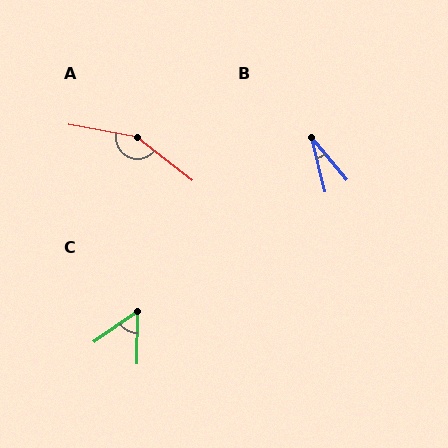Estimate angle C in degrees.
Approximately 54 degrees.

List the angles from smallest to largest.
B (26°), C (54°), A (153°).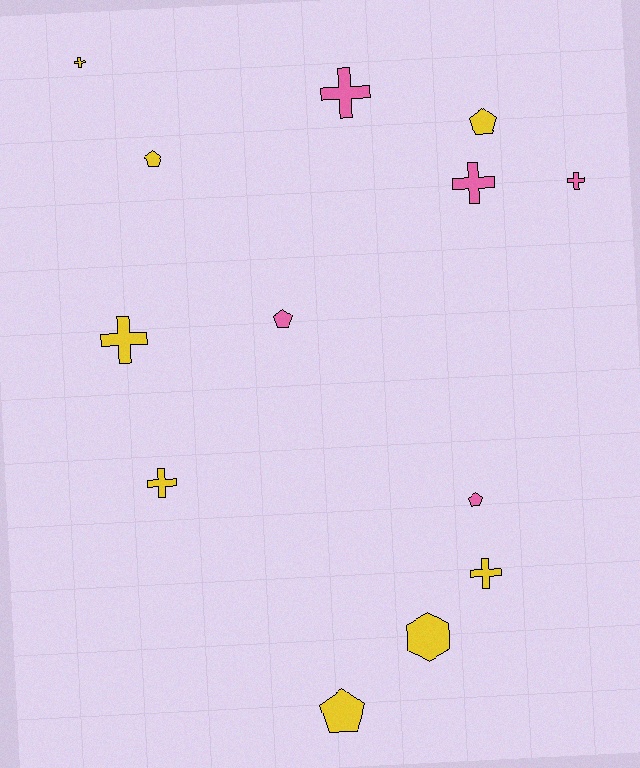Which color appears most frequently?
Yellow, with 8 objects.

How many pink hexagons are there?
There are no pink hexagons.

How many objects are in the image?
There are 13 objects.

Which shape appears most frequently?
Cross, with 7 objects.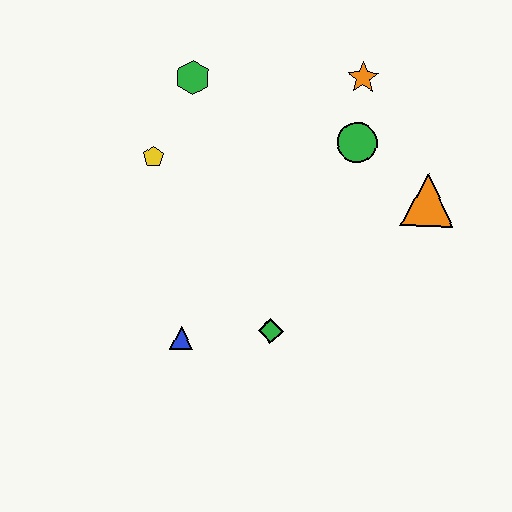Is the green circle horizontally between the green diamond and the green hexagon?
No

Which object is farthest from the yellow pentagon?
The orange triangle is farthest from the yellow pentagon.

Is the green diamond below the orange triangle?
Yes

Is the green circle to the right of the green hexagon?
Yes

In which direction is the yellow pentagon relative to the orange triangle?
The yellow pentagon is to the left of the orange triangle.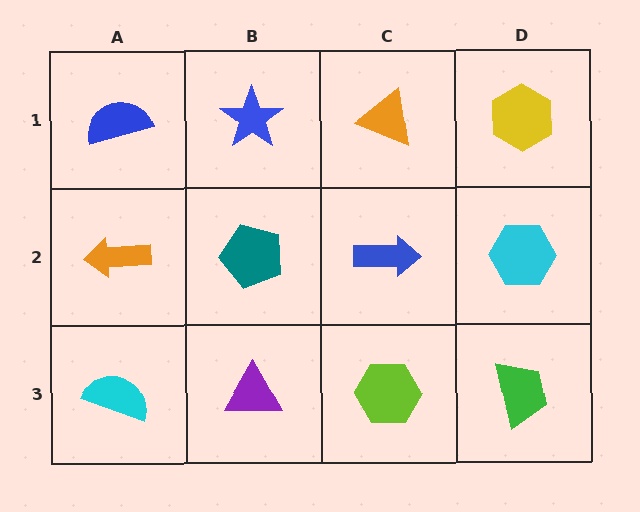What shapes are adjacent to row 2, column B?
A blue star (row 1, column B), a purple triangle (row 3, column B), an orange arrow (row 2, column A), a blue arrow (row 2, column C).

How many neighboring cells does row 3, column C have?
3.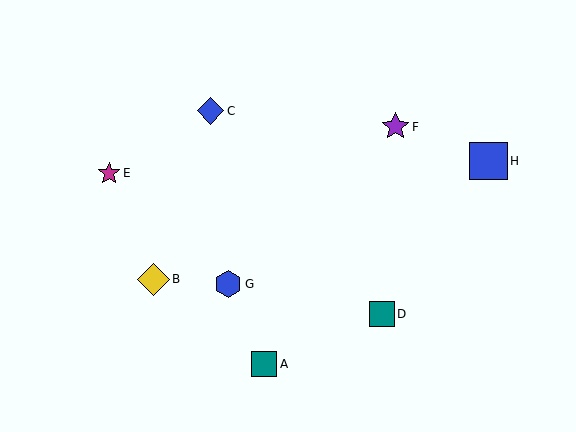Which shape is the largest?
The blue square (labeled H) is the largest.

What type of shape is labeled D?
Shape D is a teal square.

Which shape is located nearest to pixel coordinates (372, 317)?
The teal square (labeled D) at (382, 314) is nearest to that location.